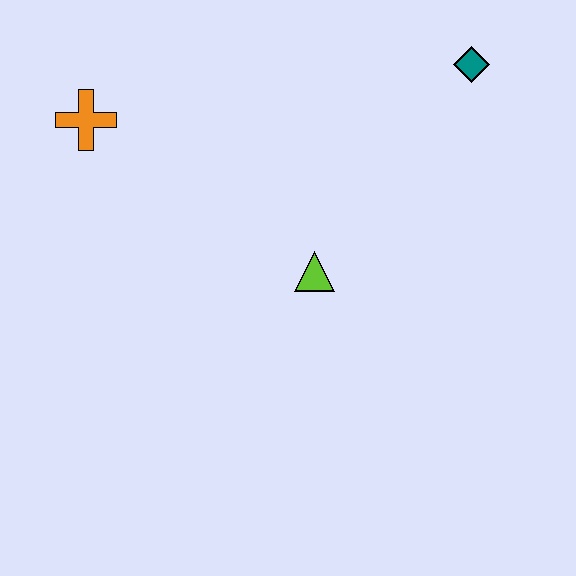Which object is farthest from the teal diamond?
The orange cross is farthest from the teal diamond.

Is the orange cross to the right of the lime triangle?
No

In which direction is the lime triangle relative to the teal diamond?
The lime triangle is below the teal diamond.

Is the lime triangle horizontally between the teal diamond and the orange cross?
Yes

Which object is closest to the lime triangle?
The teal diamond is closest to the lime triangle.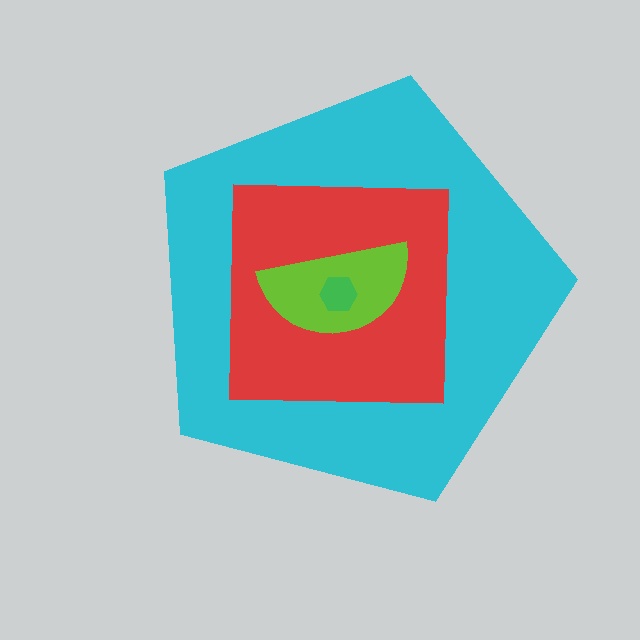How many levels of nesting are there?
4.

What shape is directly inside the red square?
The lime semicircle.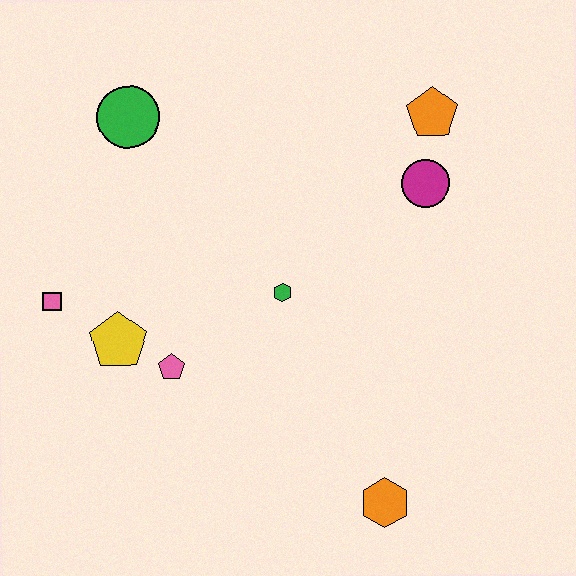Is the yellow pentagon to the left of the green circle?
Yes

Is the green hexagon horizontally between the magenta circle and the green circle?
Yes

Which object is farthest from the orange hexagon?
The green circle is farthest from the orange hexagon.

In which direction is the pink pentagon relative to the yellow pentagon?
The pink pentagon is to the right of the yellow pentagon.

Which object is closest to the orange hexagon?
The green hexagon is closest to the orange hexagon.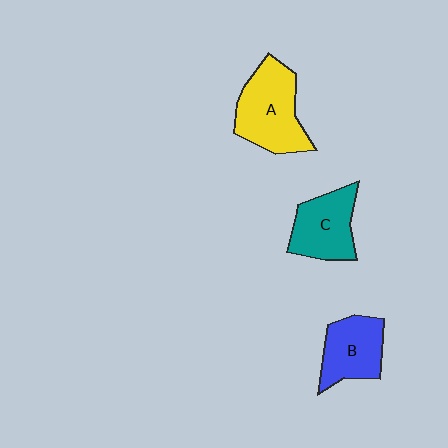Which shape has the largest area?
Shape A (yellow).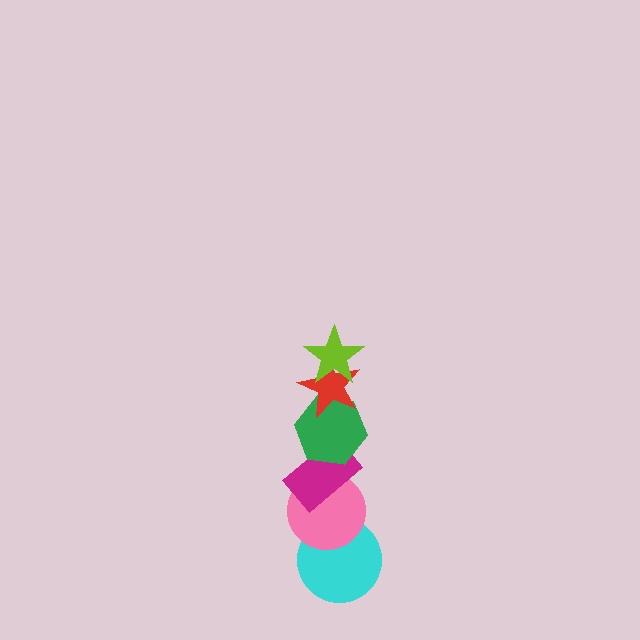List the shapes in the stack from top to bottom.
From top to bottom: the lime star, the red star, the green hexagon, the magenta rectangle, the pink circle, the cyan circle.